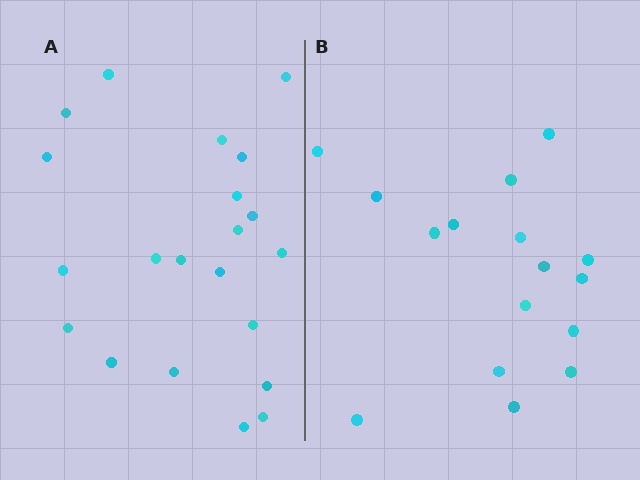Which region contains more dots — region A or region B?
Region A (the left region) has more dots.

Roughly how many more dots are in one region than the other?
Region A has about 5 more dots than region B.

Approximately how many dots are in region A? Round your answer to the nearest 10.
About 20 dots. (The exact count is 21, which rounds to 20.)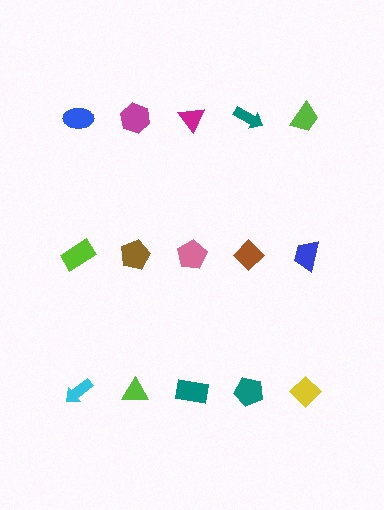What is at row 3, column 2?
A lime triangle.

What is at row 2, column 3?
A pink pentagon.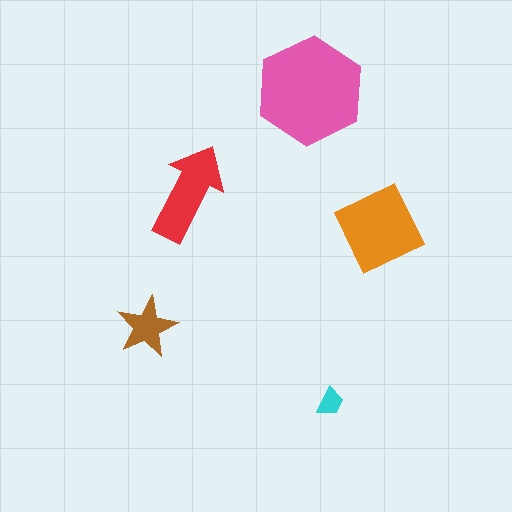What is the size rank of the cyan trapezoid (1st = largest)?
5th.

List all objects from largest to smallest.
The pink hexagon, the orange diamond, the red arrow, the brown star, the cyan trapezoid.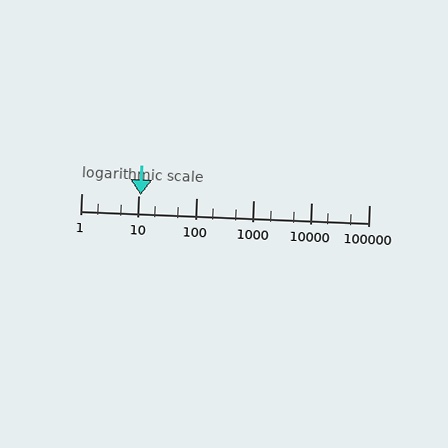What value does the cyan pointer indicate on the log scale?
The pointer indicates approximately 11.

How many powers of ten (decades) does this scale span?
The scale spans 5 decades, from 1 to 100000.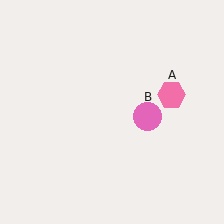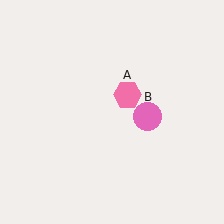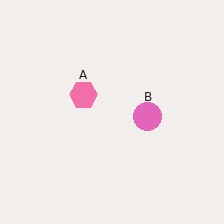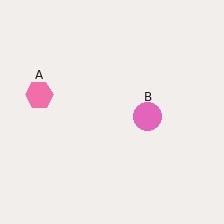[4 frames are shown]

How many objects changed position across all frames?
1 object changed position: pink hexagon (object A).